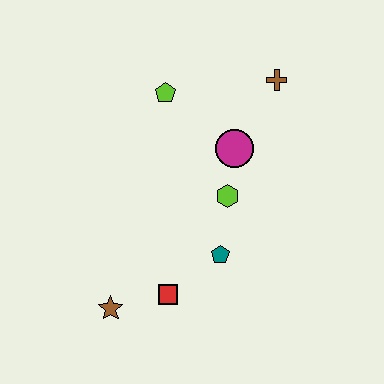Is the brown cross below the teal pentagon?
No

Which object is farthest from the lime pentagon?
The brown star is farthest from the lime pentagon.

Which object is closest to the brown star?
The red square is closest to the brown star.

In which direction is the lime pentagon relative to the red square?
The lime pentagon is above the red square.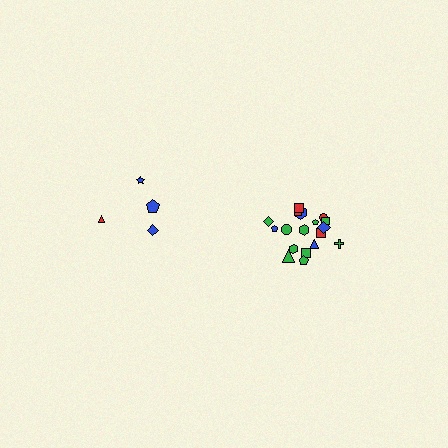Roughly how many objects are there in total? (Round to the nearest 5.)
Roughly 20 objects in total.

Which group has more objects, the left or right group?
The right group.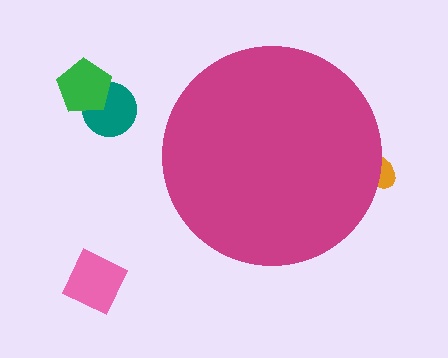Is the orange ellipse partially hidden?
Yes, the orange ellipse is partially hidden behind the magenta circle.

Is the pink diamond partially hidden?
No, the pink diamond is fully visible.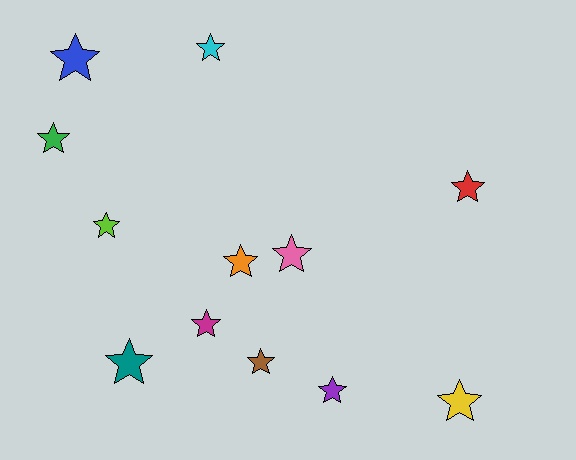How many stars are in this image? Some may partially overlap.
There are 12 stars.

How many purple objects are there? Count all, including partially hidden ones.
There is 1 purple object.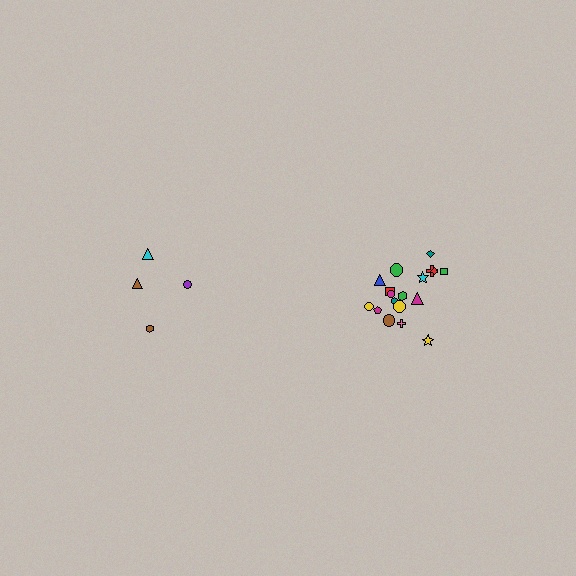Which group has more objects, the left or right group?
The right group.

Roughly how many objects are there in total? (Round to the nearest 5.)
Roughly 20 objects in total.